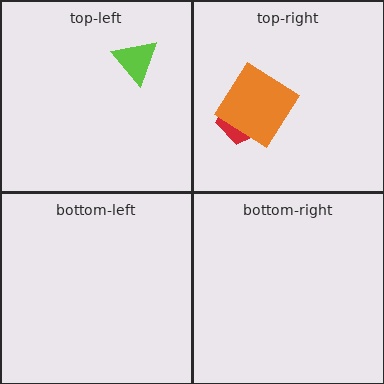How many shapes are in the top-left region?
1.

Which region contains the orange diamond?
The top-right region.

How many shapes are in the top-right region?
2.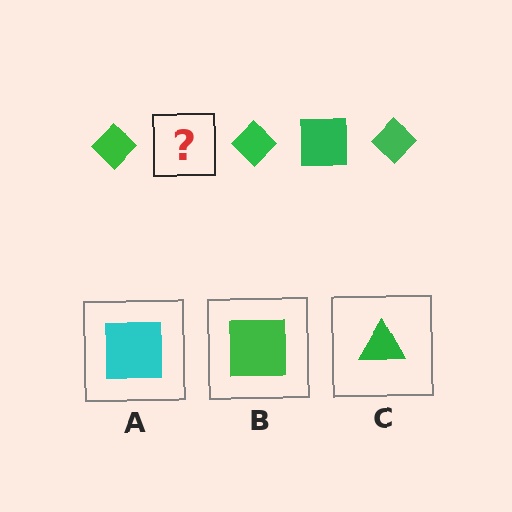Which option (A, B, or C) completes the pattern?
B.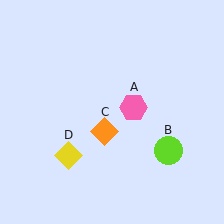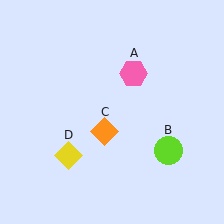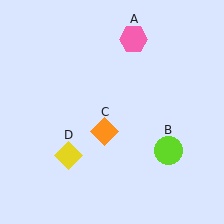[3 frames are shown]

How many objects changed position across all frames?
1 object changed position: pink hexagon (object A).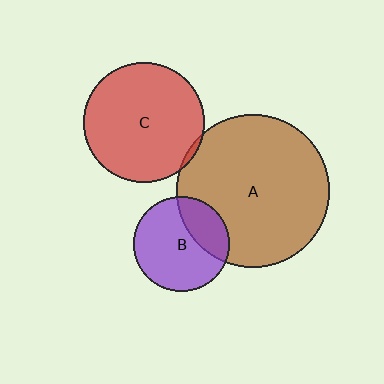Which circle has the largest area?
Circle A (brown).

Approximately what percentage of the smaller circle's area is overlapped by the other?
Approximately 5%.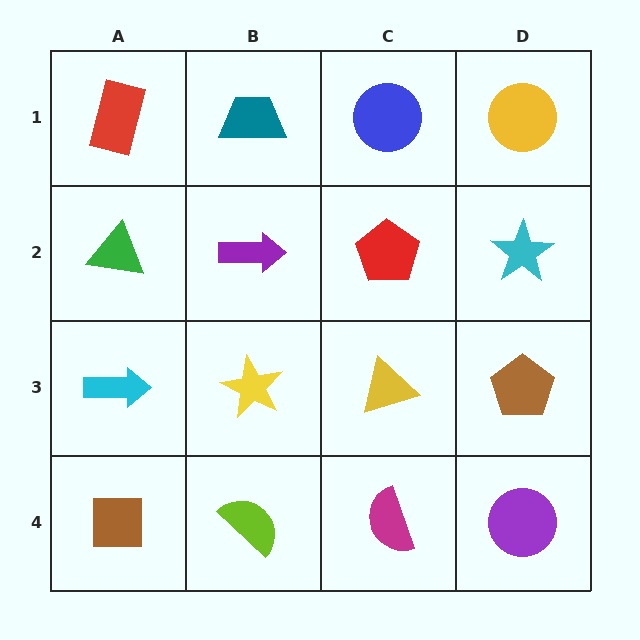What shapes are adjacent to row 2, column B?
A teal trapezoid (row 1, column B), a yellow star (row 3, column B), a green triangle (row 2, column A), a red pentagon (row 2, column C).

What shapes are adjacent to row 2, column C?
A blue circle (row 1, column C), a yellow triangle (row 3, column C), a purple arrow (row 2, column B), a cyan star (row 2, column D).